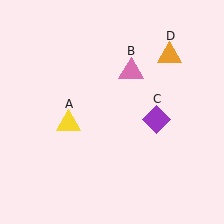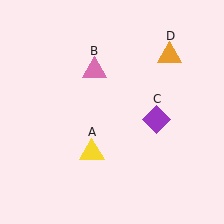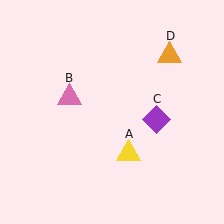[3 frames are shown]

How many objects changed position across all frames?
2 objects changed position: yellow triangle (object A), pink triangle (object B).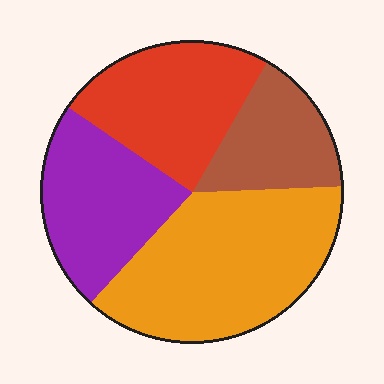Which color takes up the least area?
Brown, at roughly 15%.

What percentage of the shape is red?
Red takes up about one quarter (1/4) of the shape.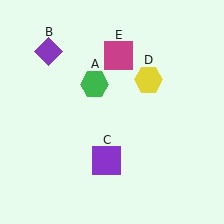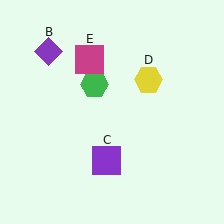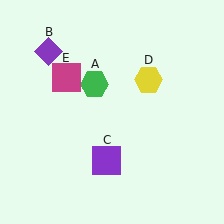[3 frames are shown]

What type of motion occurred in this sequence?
The magenta square (object E) rotated counterclockwise around the center of the scene.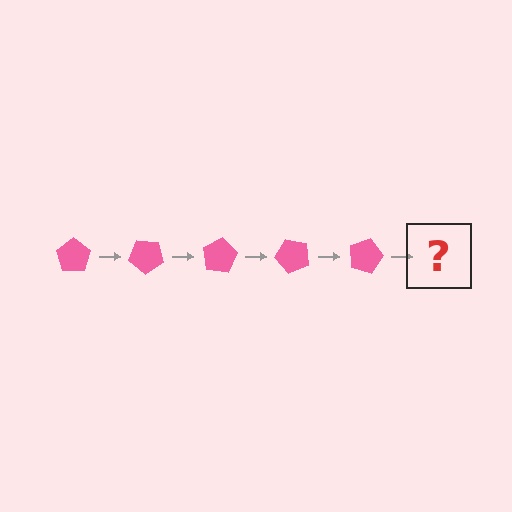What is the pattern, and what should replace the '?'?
The pattern is that the pentagon rotates 40 degrees each step. The '?' should be a pink pentagon rotated 200 degrees.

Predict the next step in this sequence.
The next step is a pink pentagon rotated 200 degrees.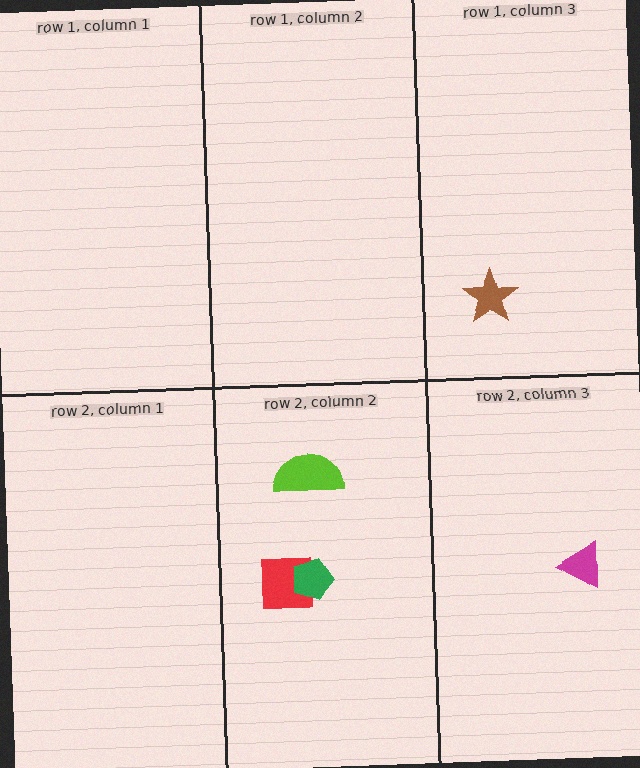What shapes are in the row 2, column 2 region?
The red square, the lime semicircle, the green pentagon.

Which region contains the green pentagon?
The row 2, column 2 region.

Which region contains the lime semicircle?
The row 2, column 2 region.